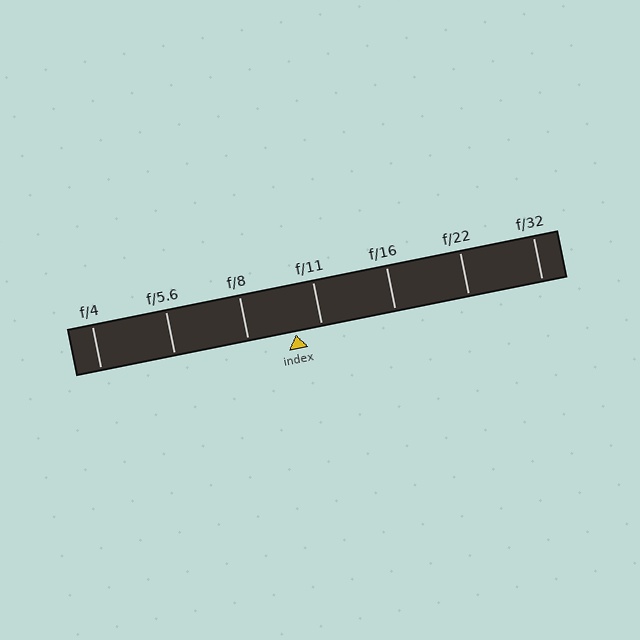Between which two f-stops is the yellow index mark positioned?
The index mark is between f/8 and f/11.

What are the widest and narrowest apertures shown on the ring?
The widest aperture shown is f/4 and the narrowest is f/32.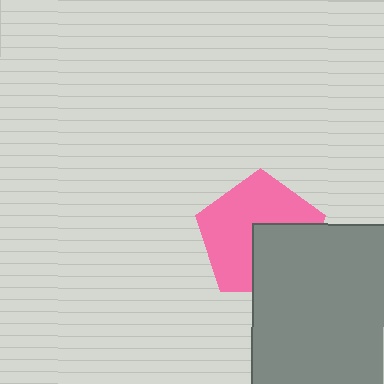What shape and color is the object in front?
The object in front is a gray rectangle.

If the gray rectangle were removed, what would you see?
You would see the complete pink pentagon.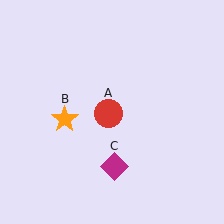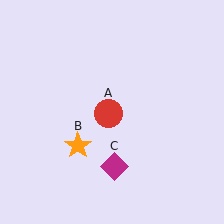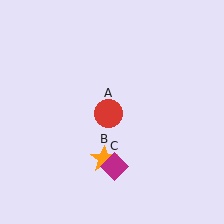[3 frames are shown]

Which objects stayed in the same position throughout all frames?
Red circle (object A) and magenta diamond (object C) remained stationary.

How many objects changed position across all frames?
1 object changed position: orange star (object B).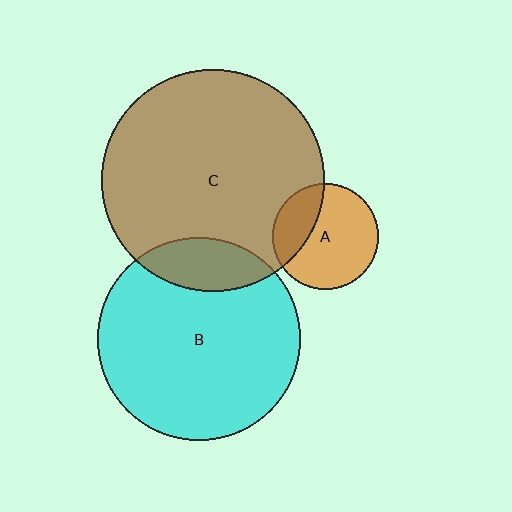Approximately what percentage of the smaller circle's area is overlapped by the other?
Approximately 30%.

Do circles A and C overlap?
Yes.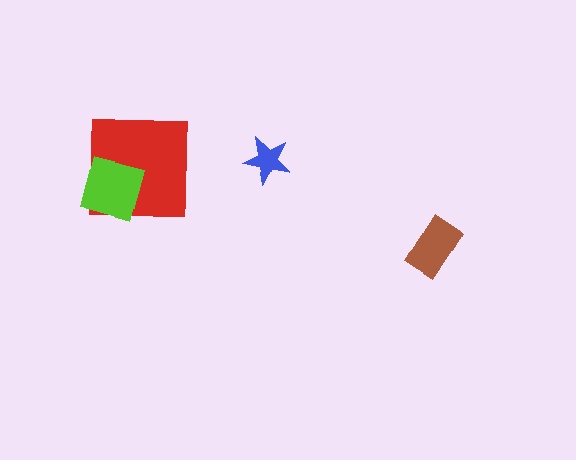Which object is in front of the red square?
The lime square is in front of the red square.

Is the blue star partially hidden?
No, no other shape covers it.